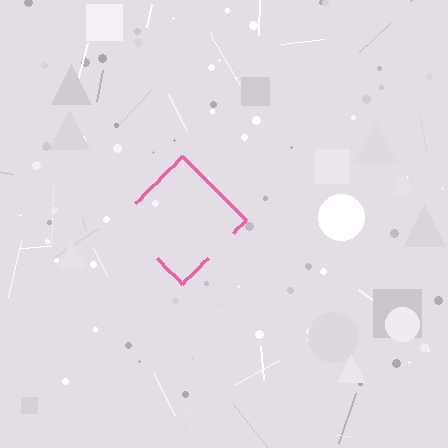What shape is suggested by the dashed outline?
The dashed outline suggests a diamond.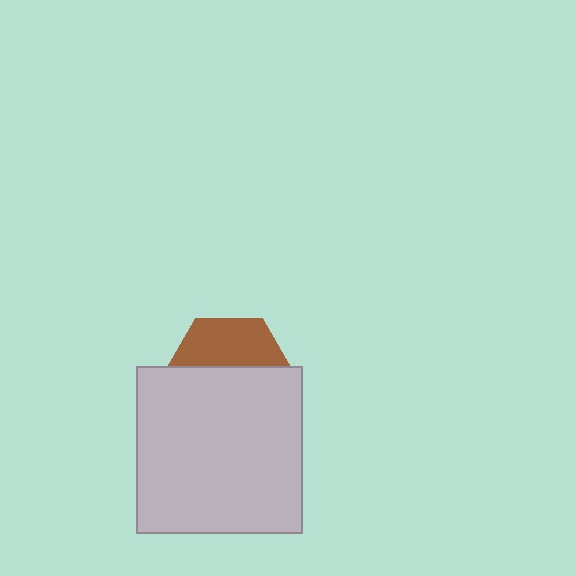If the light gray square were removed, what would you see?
You would see the complete brown hexagon.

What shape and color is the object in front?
The object in front is a light gray square.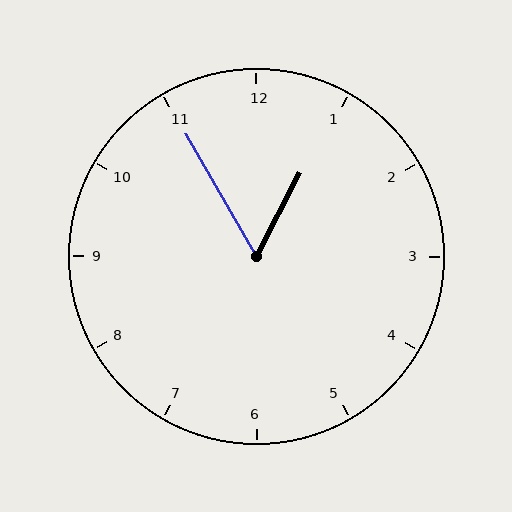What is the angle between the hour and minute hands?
Approximately 58 degrees.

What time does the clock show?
12:55.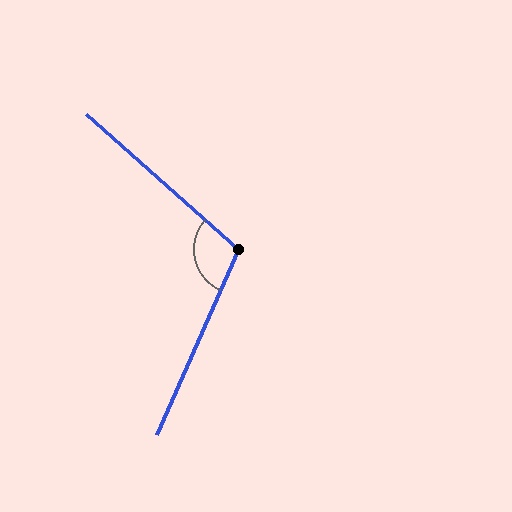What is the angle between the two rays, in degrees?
Approximately 108 degrees.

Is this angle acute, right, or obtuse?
It is obtuse.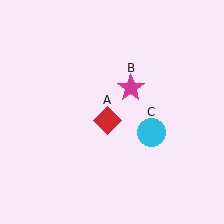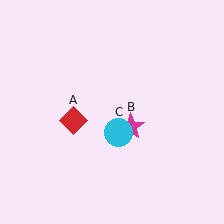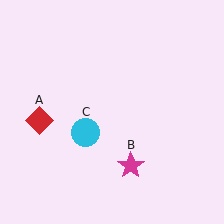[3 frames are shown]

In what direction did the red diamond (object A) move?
The red diamond (object A) moved left.